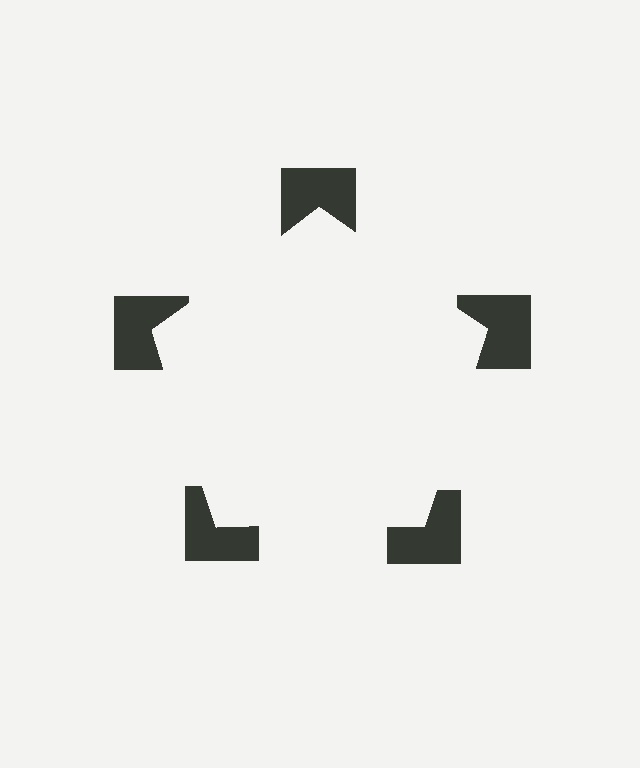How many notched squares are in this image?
There are 5 — one at each vertex of the illusory pentagon.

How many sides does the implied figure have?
5 sides.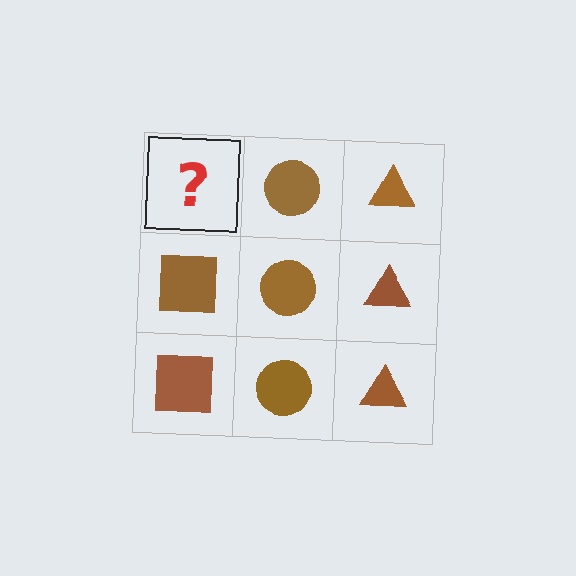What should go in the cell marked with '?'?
The missing cell should contain a brown square.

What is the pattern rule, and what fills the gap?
The rule is that each column has a consistent shape. The gap should be filled with a brown square.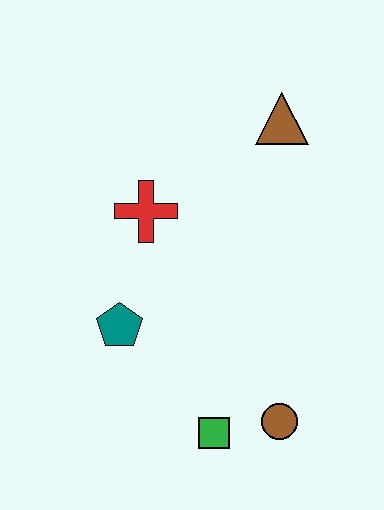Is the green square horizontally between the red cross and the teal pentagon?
No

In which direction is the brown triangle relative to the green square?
The brown triangle is above the green square.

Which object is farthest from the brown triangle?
The green square is farthest from the brown triangle.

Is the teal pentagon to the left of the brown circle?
Yes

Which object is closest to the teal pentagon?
The red cross is closest to the teal pentagon.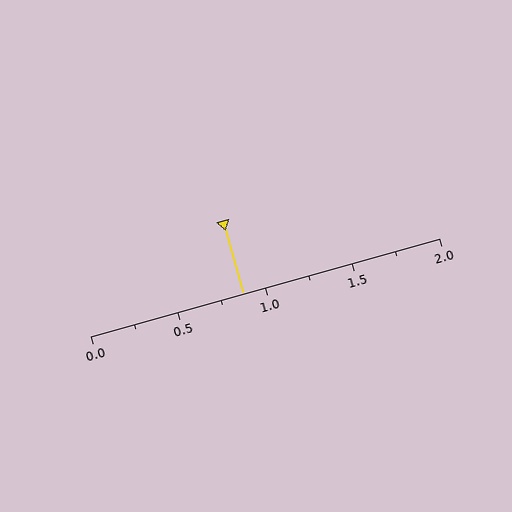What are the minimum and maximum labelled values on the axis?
The axis runs from 0.0 to 2.0.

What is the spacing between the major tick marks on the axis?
The major ticks are spaced 0.5 apart.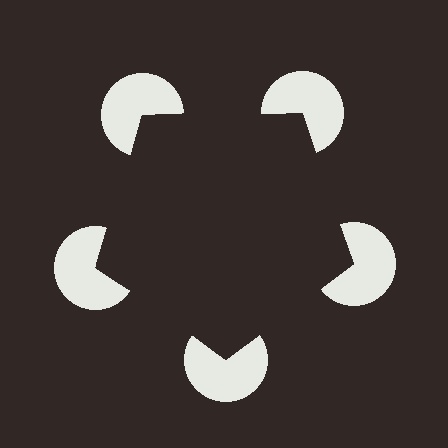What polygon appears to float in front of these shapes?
An illusory pentagon — its edges are inferred from the aligned wedge cuts in the pac-man discs, not physically drawn.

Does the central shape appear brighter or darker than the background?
It typically appears slightly darker than the background, even though no actual brightness change is drawn.